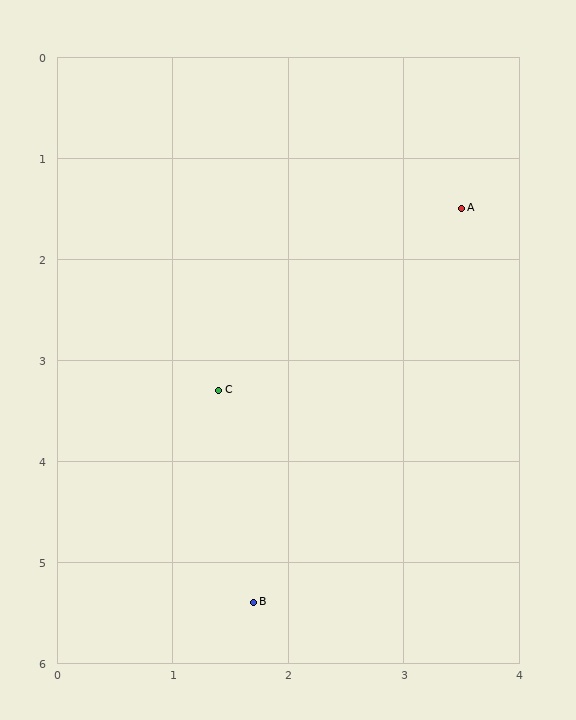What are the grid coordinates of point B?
Point B is at approximately (1.7, 5.4).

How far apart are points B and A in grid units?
Points B and A are about 4.3 grid units apart.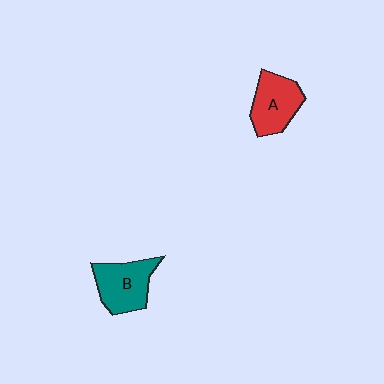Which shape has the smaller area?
Shape A (red).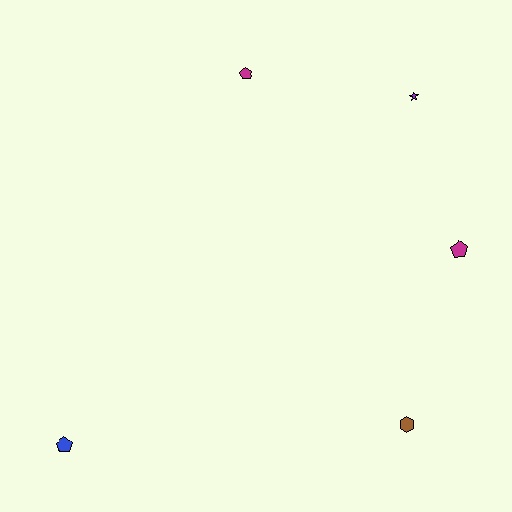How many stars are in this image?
There is 1 star.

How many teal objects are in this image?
There are no teal objects.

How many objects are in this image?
There are 5 objects.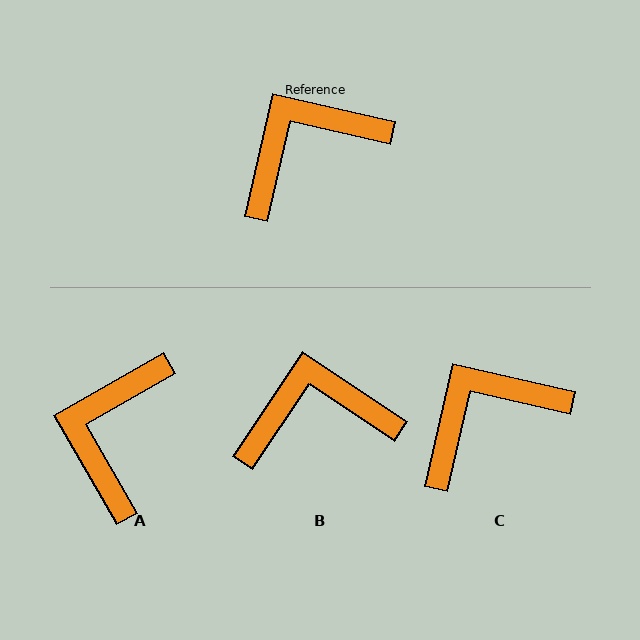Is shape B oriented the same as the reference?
No, it is off by about 21 degrees.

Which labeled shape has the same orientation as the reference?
C.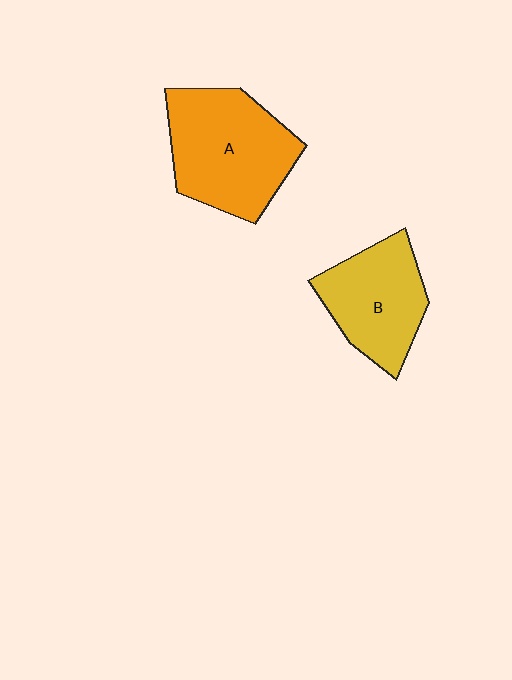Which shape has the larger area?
Shape A (orange).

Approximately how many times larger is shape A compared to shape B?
Approximately 1.3 times.